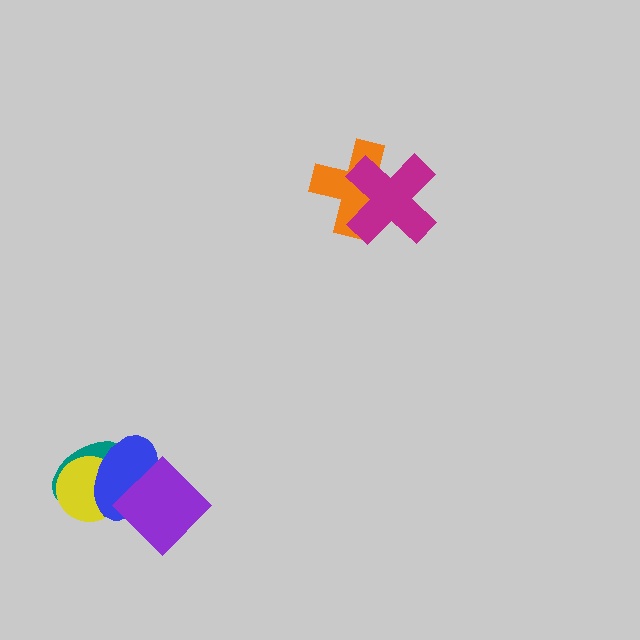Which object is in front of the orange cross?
The magenta cross is in front of the orange cross.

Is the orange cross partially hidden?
Yes, it is partially covered by another shape.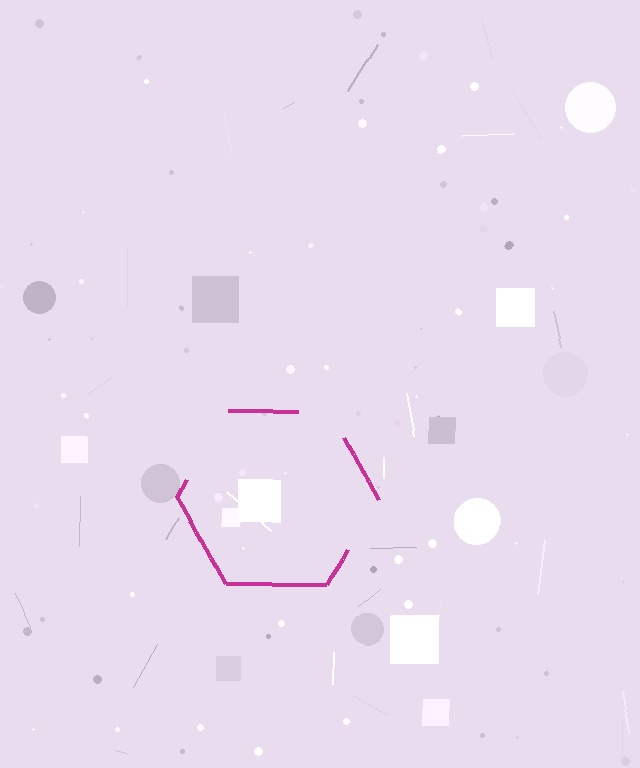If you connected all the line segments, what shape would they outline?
They would outline a hexagon.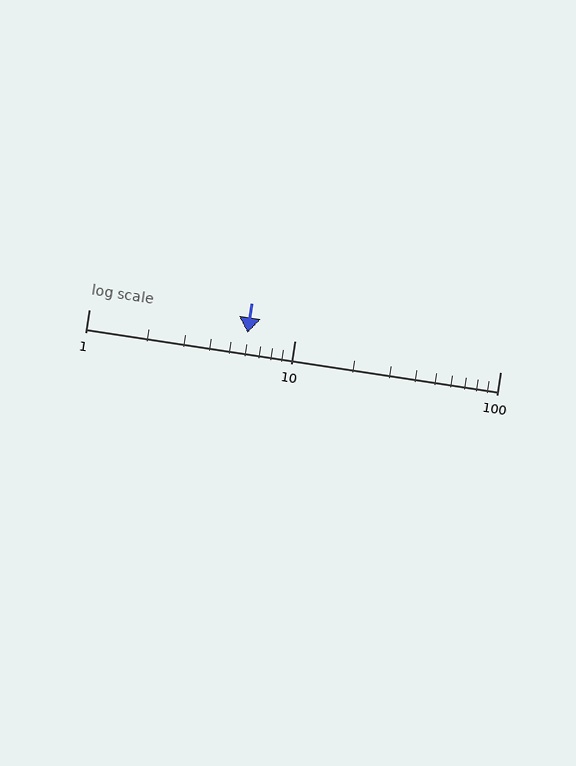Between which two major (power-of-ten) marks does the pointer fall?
The pointer is between 1 and 10.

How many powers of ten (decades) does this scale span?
The scale spans 2 decades, from 1 to 100.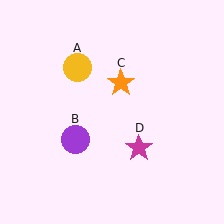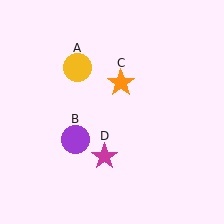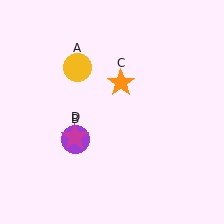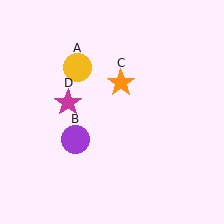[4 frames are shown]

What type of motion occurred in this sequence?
The magenta star (object D) rotated clockwise around the center of the scene.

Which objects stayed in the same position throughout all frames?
Yellow circle (object A) and purple circle (object B) and orange star (object C) remained stationary.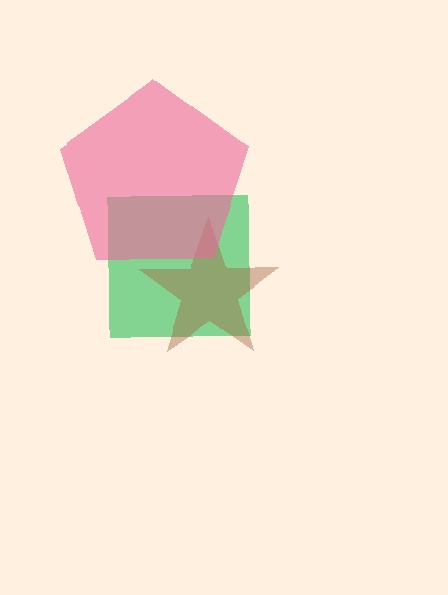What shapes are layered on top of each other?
The layered shapes are: a green square, a brown star, a pink pentagon.